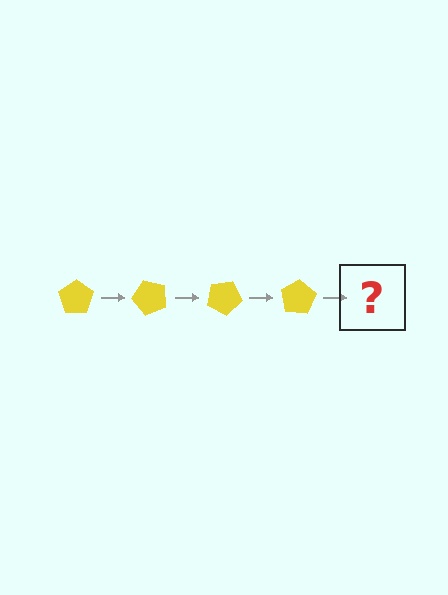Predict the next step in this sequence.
The next step is a yellow pentagon rotated 200 degrees.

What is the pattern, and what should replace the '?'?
The pattern is that the pentagon rotates 50 degrees each step. The '?' should be a yellow pentagon rotated 200 degrees.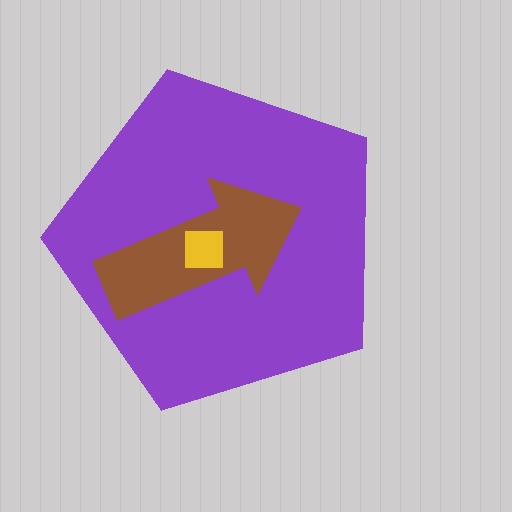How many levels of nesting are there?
3.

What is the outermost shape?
The purple pentagon.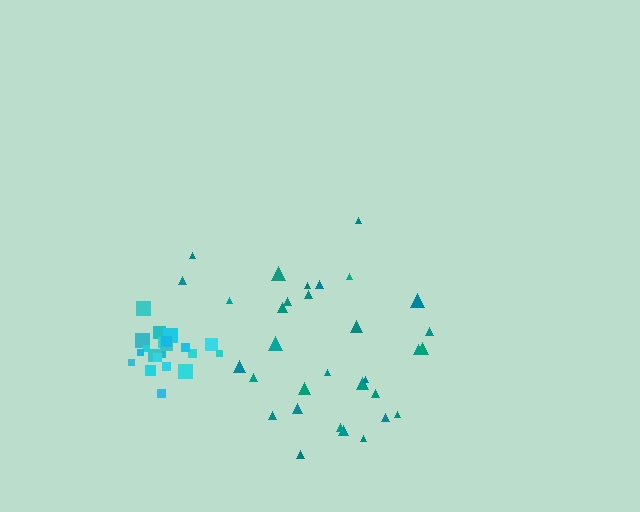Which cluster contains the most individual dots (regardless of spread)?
Teal (32).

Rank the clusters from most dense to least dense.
cyan, teal.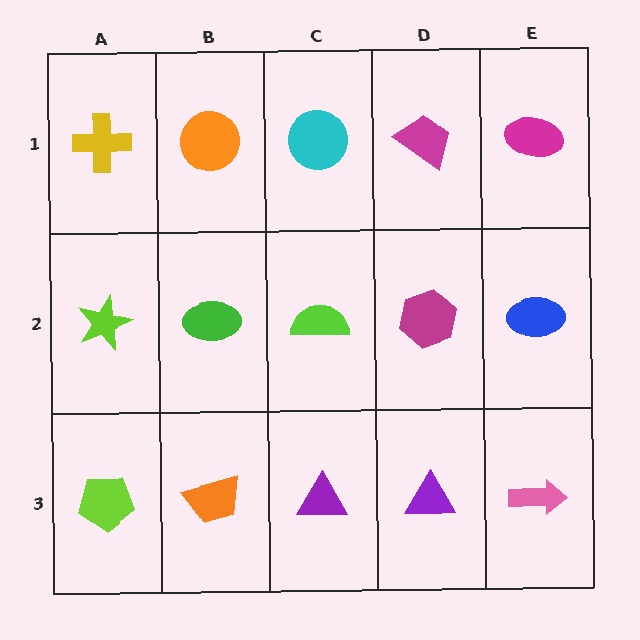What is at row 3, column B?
An orange trapezoid.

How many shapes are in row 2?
5 shapes.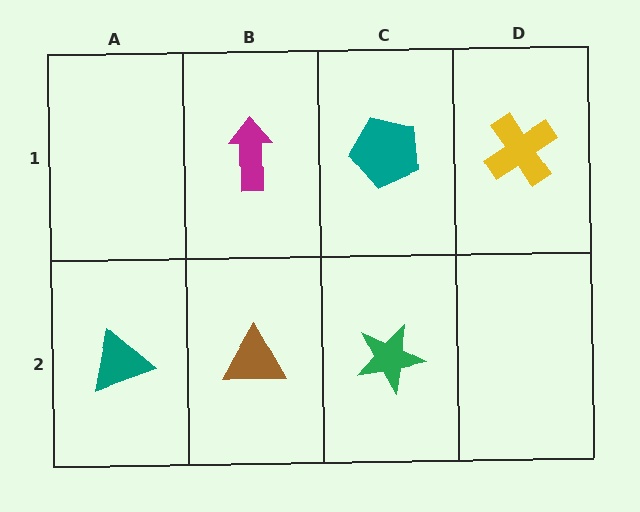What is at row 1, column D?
A yellow cross.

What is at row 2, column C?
A green star.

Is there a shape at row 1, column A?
No, that cell is empty.